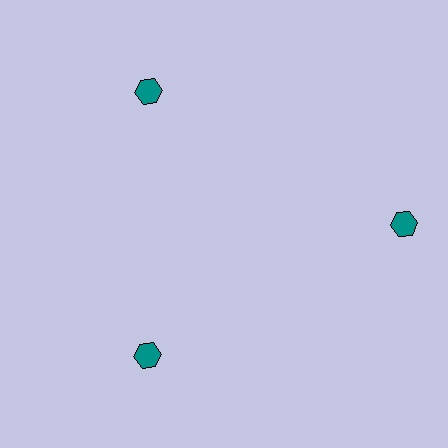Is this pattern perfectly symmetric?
No. The 3 teal hexagons are arranged in a ring, but one element near the 3 o'clock position is pushed outward from the center, breaking the 3-fold rotational symmetry.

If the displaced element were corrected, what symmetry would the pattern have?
It would have 3-fold rotational symmetry — the pattern would map onto itself every 120 degrees.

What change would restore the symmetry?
The symmetry would be restored by moving it inward, back onto the ring so that all 3 hexagons sit at equal angles and equal distance from the center.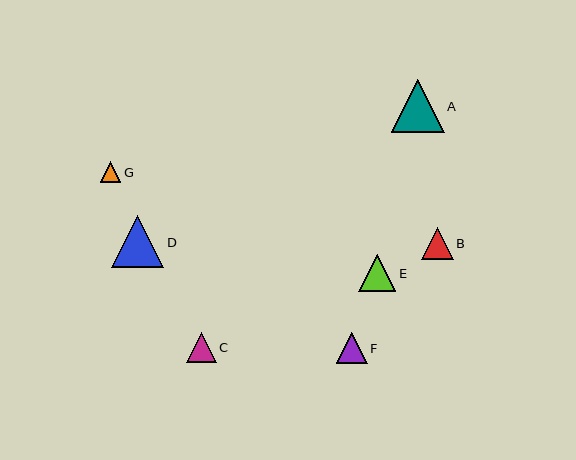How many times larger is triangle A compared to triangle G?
Triangle A is approximately 2.6 times the size of triangle G.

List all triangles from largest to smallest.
From largest to smallest: A, D, E, B, F, C, G.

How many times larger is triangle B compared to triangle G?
Triangle B is approximately 1.6 times the size of triangle G.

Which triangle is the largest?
Triangle A is the largest with a size of approximately 53 pixels.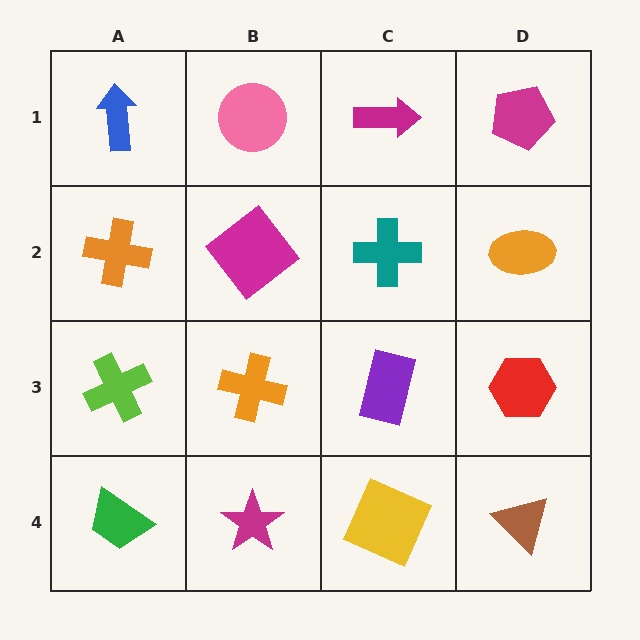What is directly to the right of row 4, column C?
A brown triangle.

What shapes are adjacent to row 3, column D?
An orange ellipse (row 2, column D), a brown triangle (row 4, column D), a purple rectangle (row 3, column C).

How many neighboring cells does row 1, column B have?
3.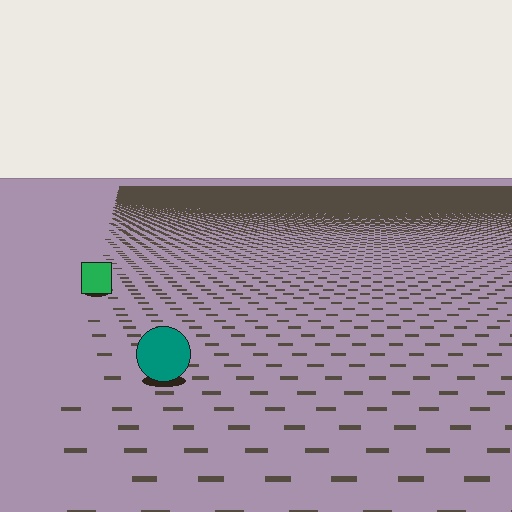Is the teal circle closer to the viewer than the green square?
Yes. The teal circle is closer — you can tell from the texture gradient: the ground texture is coarser near it.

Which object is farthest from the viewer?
The green square is farthest from the viewer. It appears smaller and the ground texture around it is denser.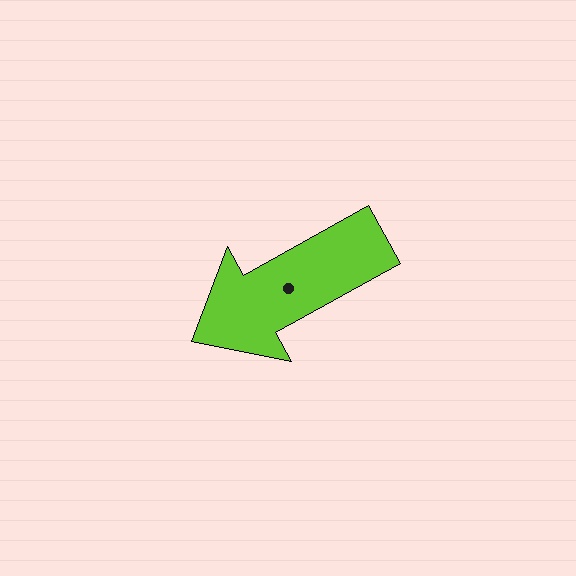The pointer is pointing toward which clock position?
Roughly 8 o'clock.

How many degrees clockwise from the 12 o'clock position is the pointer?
Approximately 241 degrees.